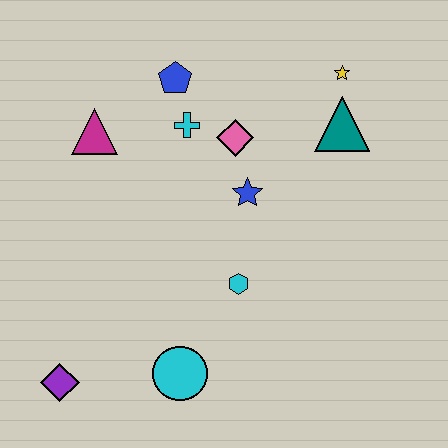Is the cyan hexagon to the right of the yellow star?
No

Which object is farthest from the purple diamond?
The yellow star is farthest from the purple diamond.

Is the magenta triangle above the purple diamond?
Yes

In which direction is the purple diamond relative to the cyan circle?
The purple diamond is to the left of the cyan circle.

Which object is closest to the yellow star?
The teal triangle is closest to the yellow star.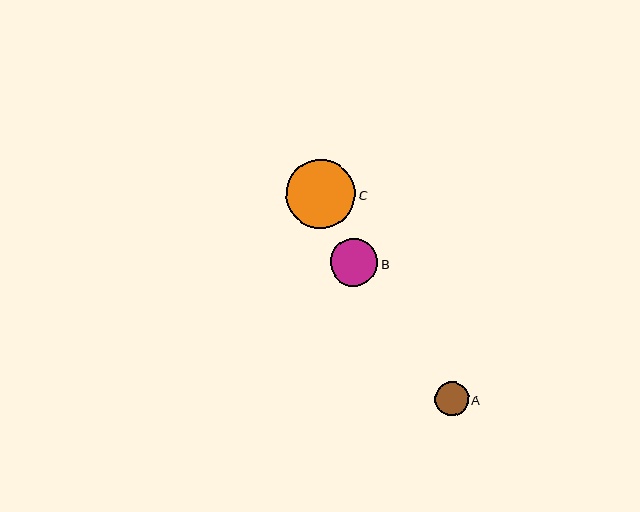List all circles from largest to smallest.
From largest to smallest: C, B, A.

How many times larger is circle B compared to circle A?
Circle B is approximately 1.4 times the size of circle A.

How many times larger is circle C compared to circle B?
Circle C is approximately 1.5 times the size of circle B.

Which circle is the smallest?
Circle A is the smallest with a size of approximately 34 pixels.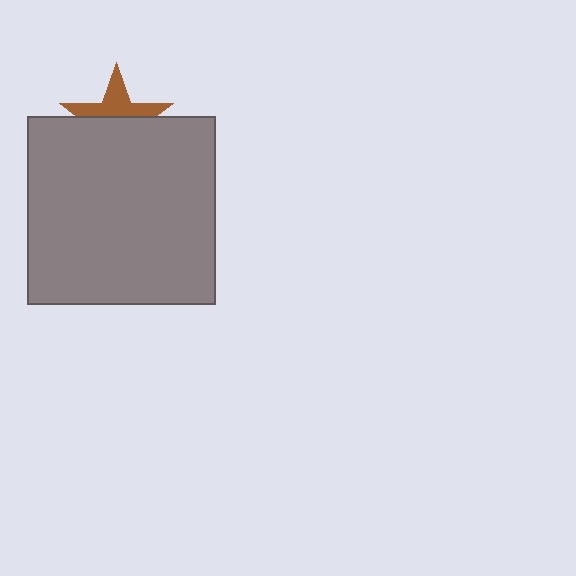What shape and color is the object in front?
The object in front is a gray square.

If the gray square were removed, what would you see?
You would see the complete brown star.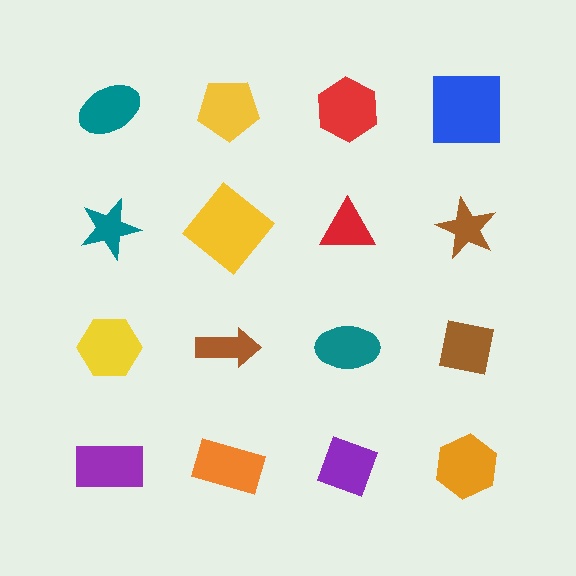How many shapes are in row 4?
4 shapes.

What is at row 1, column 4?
A blue square.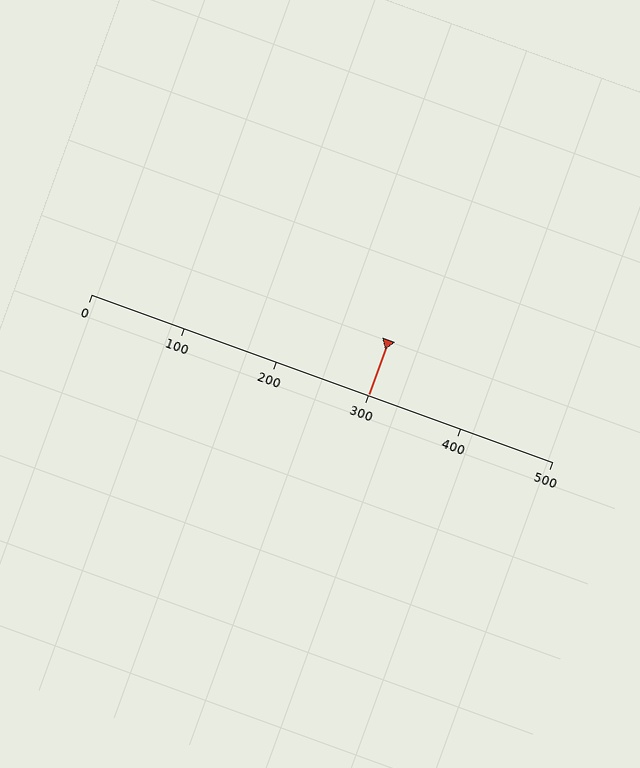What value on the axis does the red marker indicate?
The marker indicates approximately 300.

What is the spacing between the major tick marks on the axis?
The major ticks are spaced 100 apart.